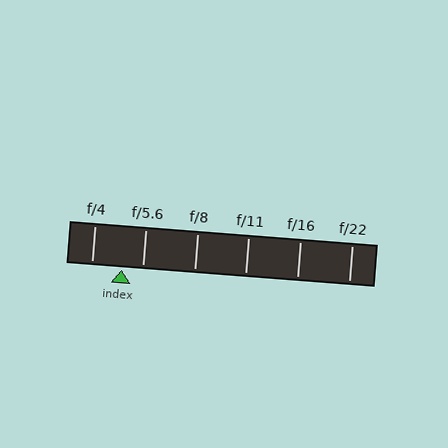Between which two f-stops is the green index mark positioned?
The index mark is between f/4 and f/5.6.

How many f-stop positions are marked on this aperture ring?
There are 6 f-stop positions marked.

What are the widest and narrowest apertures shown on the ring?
The widest aperture shown is f/4 and the narrowest is f/22.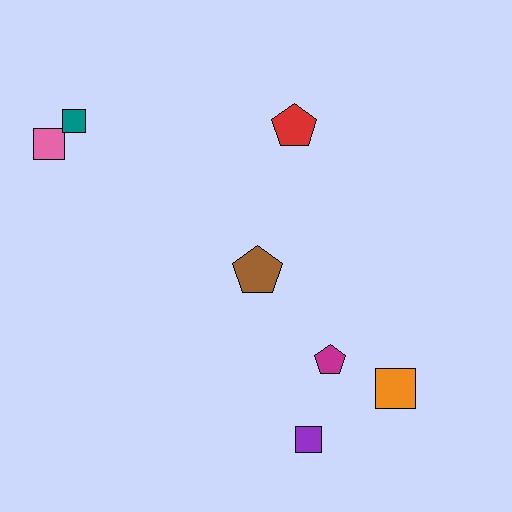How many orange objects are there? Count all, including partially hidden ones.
There is 1 orange object.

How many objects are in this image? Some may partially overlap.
There are 7 objects.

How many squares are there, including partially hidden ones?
There are 4 squares.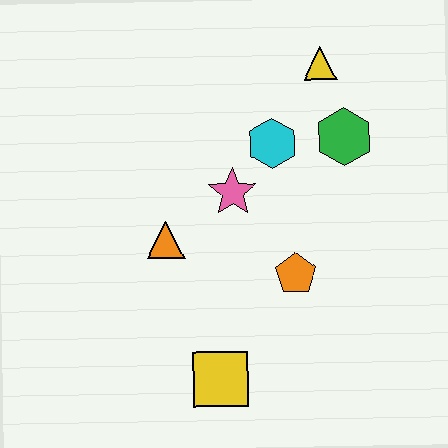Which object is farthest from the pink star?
The yellow square is farthest from the pink star.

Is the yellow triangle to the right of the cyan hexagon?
Yes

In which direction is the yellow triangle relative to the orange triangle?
The yellow triangle is above the orange triangle.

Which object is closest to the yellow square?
The orange pentagon is closest to the yellow square.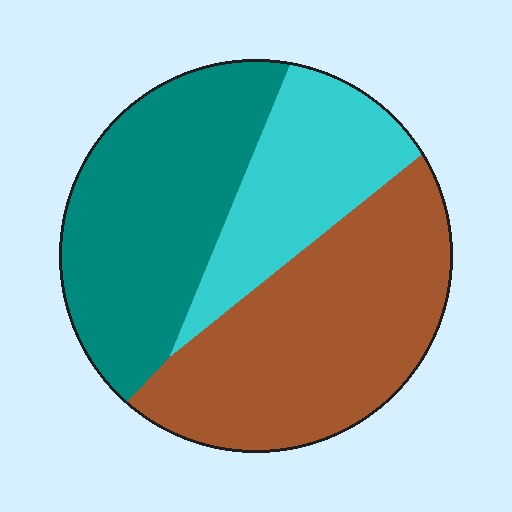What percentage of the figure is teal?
Teal covers 36% of the figure.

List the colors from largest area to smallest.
From largest to smallest: brown, teal, cyan.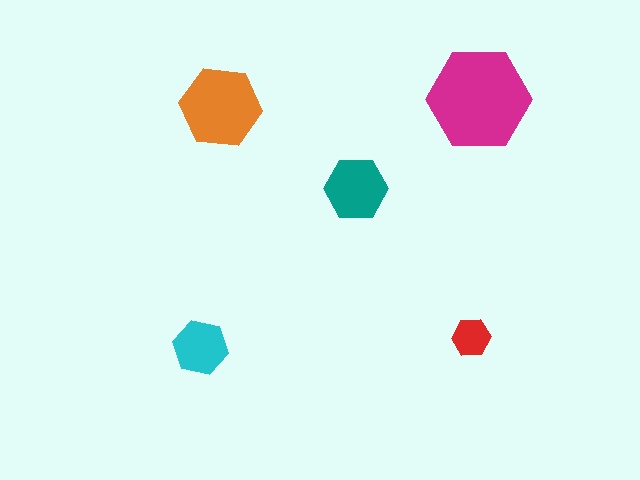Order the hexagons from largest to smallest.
the magenta one, the orange one, the teal one, the cyan one, the red one.